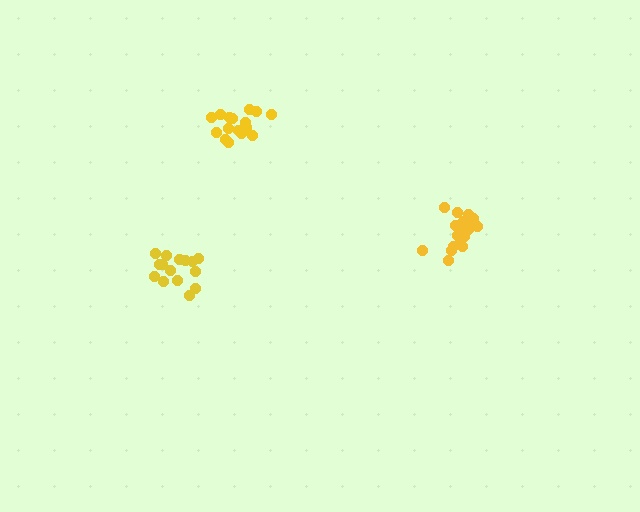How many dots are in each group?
Group 1: 15 dots, Group 2: 16 dots, Group 3: 19 dots (50 total).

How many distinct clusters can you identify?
There are 3 distinct clusters.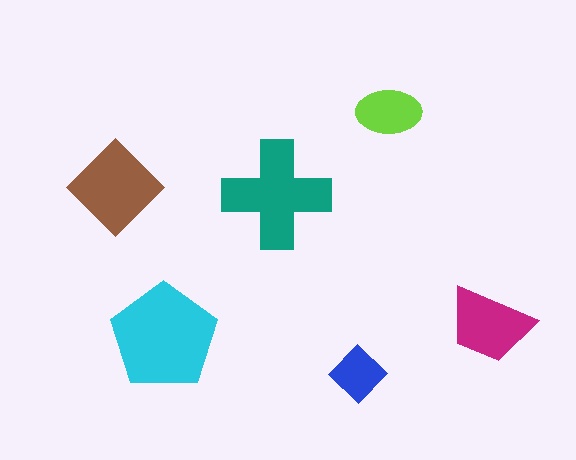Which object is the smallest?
The blue diamond.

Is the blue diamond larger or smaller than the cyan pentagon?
Smaller.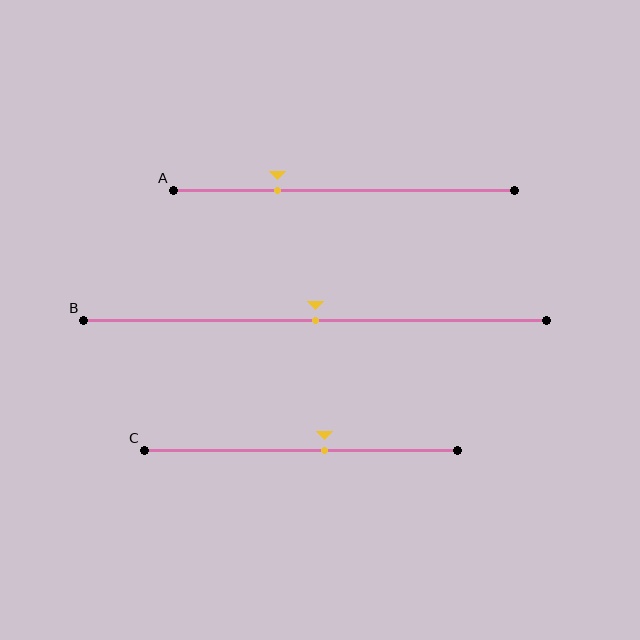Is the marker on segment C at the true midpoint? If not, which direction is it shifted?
No, the marker on segment C is shifted to the right by about 8% of the segment length.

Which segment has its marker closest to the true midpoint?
Segment B has its marker closest to the true midpoint.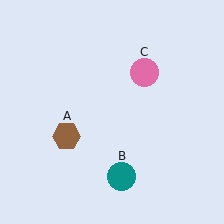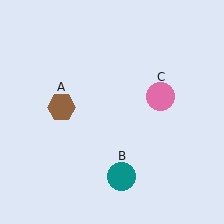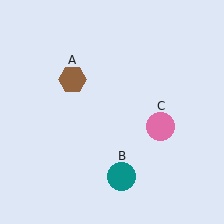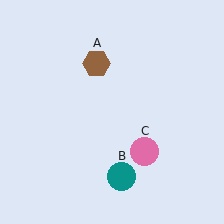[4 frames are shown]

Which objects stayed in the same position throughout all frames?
Teal circle (object B) remained stationary.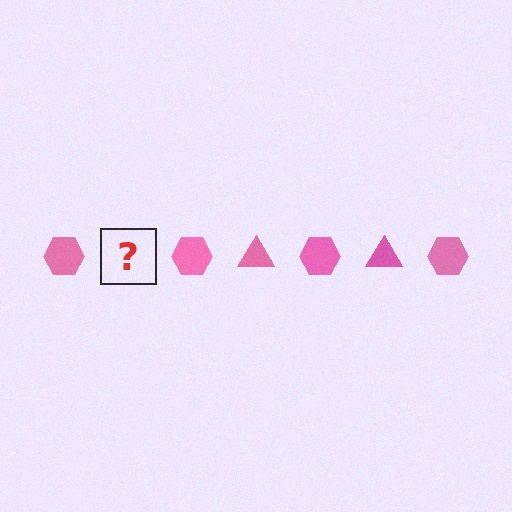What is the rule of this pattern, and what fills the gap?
The rule is that the pattern cycles through hexagon, triangle shapes in pink. The gap should be filled with a pink triangle.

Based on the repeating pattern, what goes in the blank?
The blank should be a pink triangle.